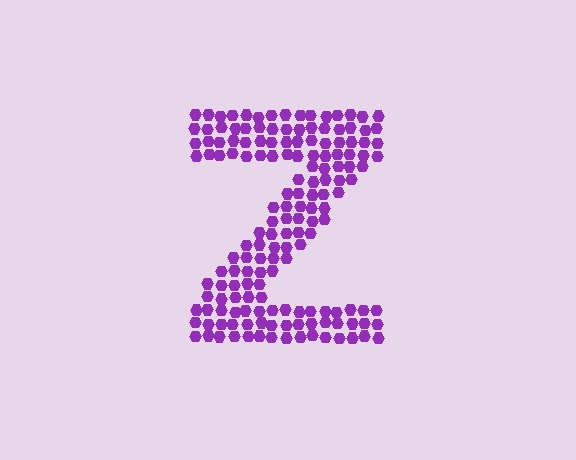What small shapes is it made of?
It is made of small hexagons.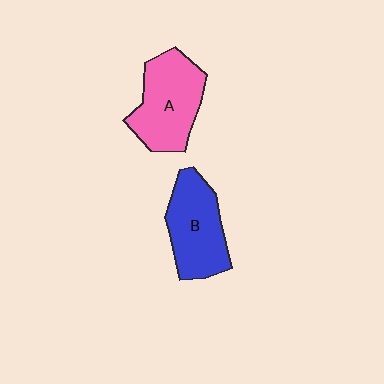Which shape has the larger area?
Shape A (pink).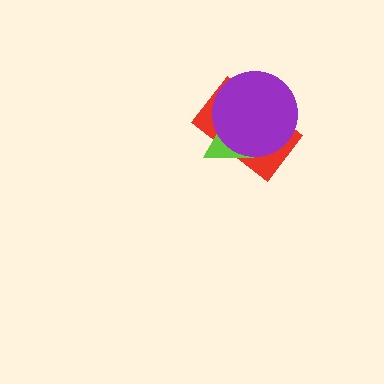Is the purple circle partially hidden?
No, no other shape covers it.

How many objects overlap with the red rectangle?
2 objects overlap with the red rectangle.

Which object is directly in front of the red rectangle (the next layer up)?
The lime triangle is directly in front of the red rectangle.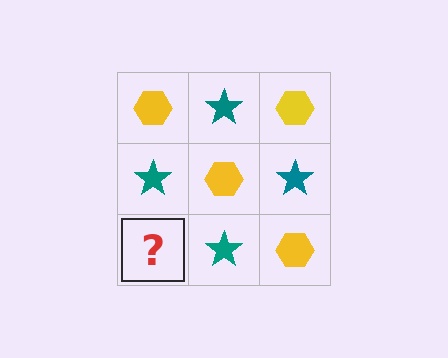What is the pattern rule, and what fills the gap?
The rule is that it alternates yellow hexagon and teal star in a checkerboard pattern. The gap should be filled with a yellow hexagon.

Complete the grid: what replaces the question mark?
The question mark should be replaced with a yellow hexagon.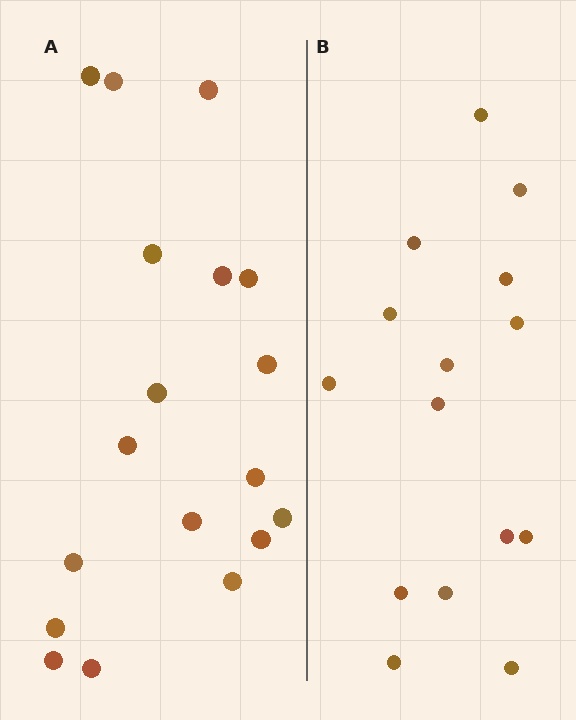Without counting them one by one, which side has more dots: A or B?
Region A (the left region) has more dots.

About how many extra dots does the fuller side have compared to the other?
Region A has just a few more — roughly 2 or 3 more dots than region B.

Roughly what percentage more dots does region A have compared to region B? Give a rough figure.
About 20% more.